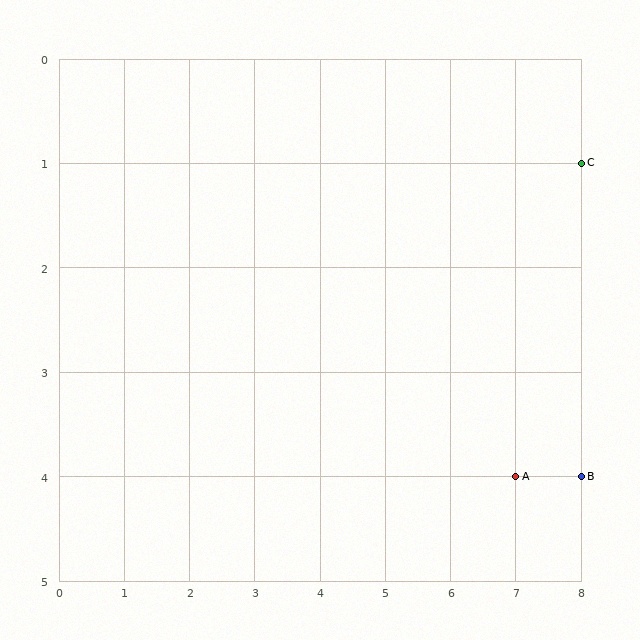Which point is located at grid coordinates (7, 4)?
Point A is at (7, 4).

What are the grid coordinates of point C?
Point C is at grid coordinates (8, 1).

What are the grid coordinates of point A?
Point A is at grid coordinates (7, 4).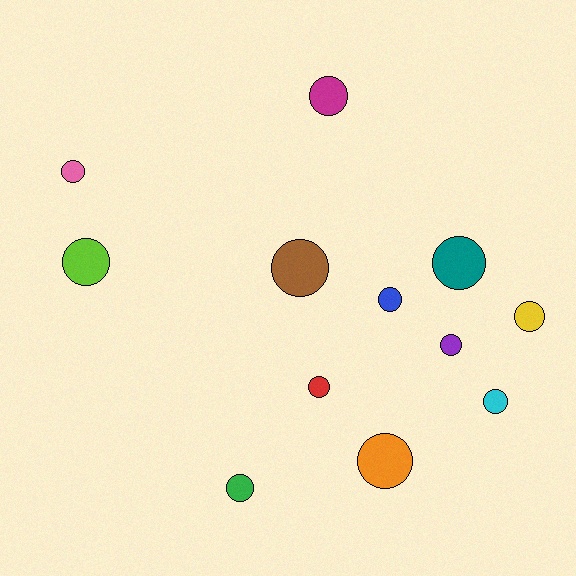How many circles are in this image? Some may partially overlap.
There are 12 circles.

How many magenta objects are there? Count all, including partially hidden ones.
There is 1 magenta object.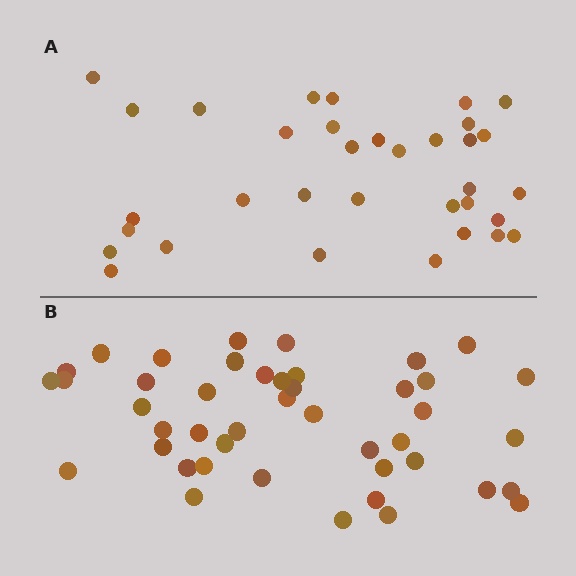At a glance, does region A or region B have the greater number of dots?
Region B (the bottom region) has more dots.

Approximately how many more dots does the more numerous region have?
Region B has roughly 10 or so more dots than region A.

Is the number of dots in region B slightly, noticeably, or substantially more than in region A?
Region B has noticeably more, but not dramatically so. The ratio is roughly 1.3 to 1.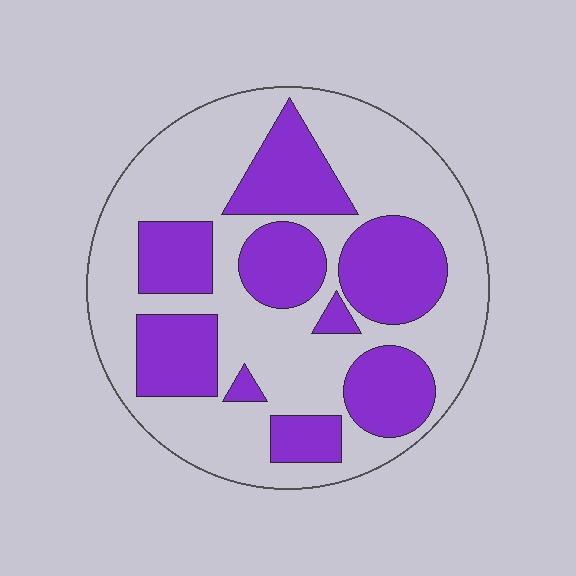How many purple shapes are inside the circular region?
9.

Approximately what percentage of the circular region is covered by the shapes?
Approximately 40%.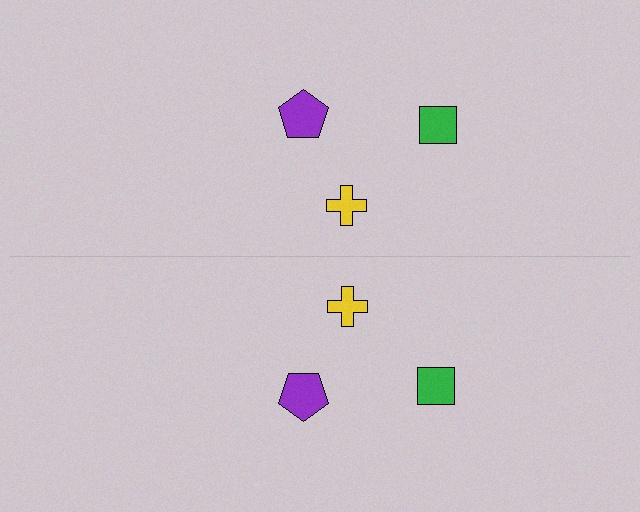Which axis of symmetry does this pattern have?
The pattern has a horizontal axis of symmetry running through the center of the image.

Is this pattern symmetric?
Yes, this pattern has bilateral (reflection) symmetry.